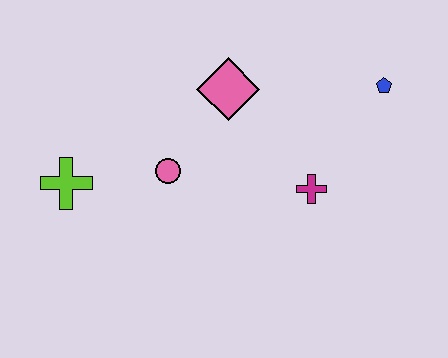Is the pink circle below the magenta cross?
No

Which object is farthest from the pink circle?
The blue pentagon is farthest from the pink circle.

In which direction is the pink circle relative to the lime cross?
The pink circle is to the right of the lime cross.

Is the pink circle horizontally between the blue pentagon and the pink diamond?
No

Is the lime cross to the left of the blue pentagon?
Yes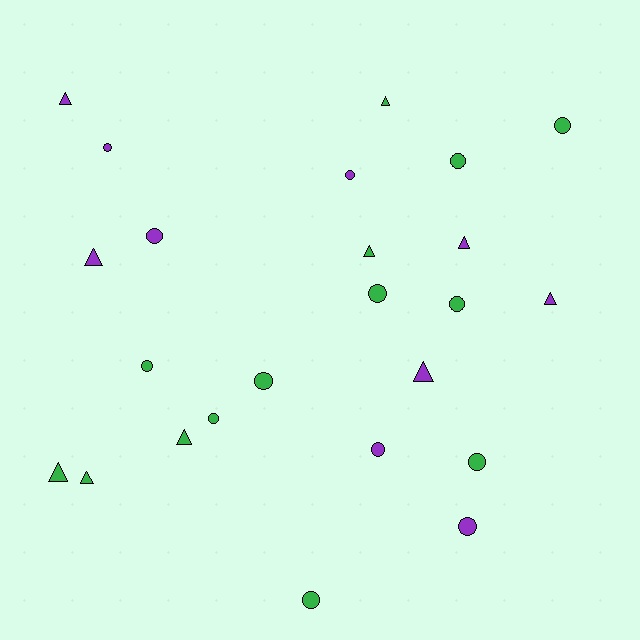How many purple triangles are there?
There are 5 purple triangles.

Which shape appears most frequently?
Circle, with 14 objects.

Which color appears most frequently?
Green, with 14 objects.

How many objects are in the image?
There are 24 objects.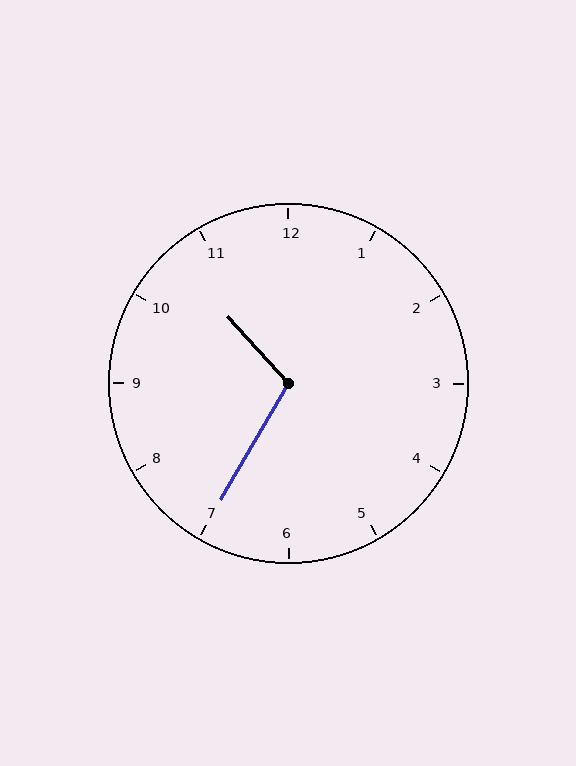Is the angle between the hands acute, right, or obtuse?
It is obtuse.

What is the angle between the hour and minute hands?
Approximately 108 degrees.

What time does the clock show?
10:35.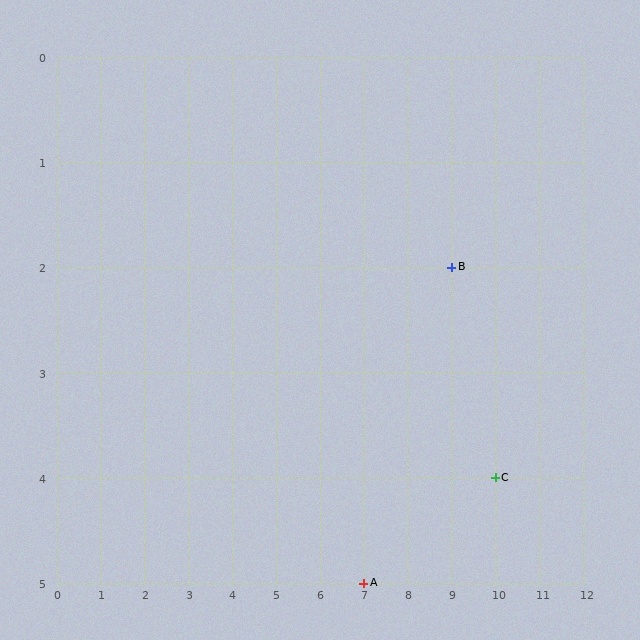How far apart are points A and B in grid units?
Points A and B are 2 columns and 3 rows apart (about 3.6 grid units diagonally).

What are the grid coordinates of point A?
Point A is at grid coordinates (7, 5).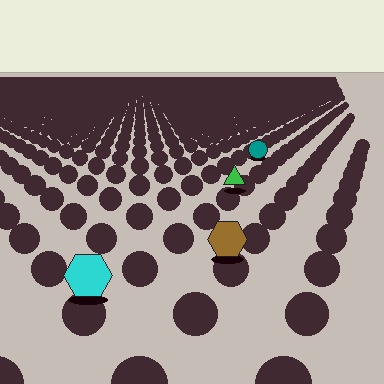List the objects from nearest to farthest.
From nearest to farthest: the cyan hexagon, the brown hexagon, the green triangle, the teal circle.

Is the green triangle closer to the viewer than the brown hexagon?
No. The brown hexagon is closer — you can tell from the texture gradient: the ground texture is coarser near it.